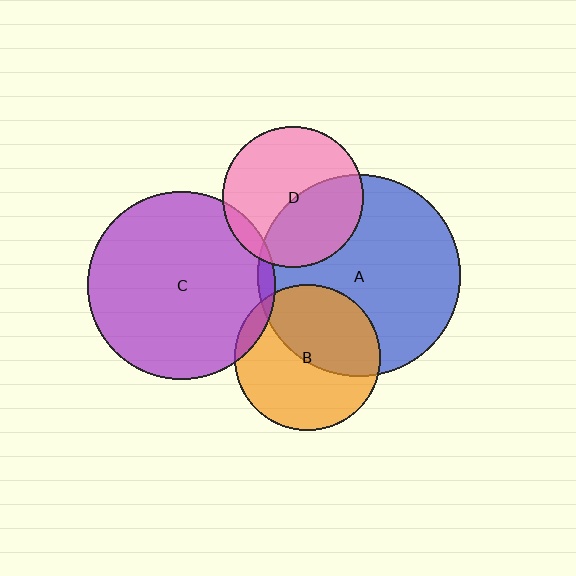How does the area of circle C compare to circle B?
Approximately 1.6 times.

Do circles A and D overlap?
Yes.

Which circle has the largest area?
Circle A (blue).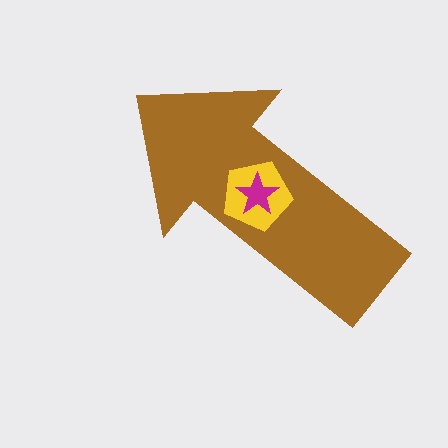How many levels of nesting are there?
3.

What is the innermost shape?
The magenta star.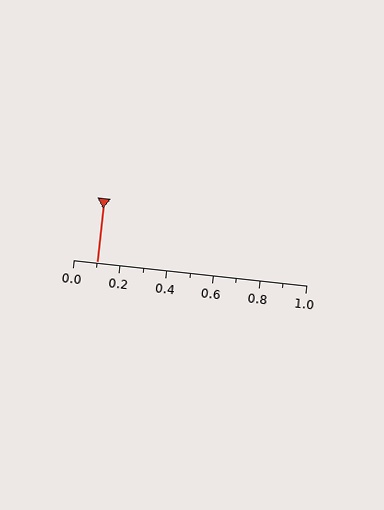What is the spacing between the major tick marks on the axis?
The major ticks are spaced 0.2 apart.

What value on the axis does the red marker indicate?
The marker indicates approximately 0.1.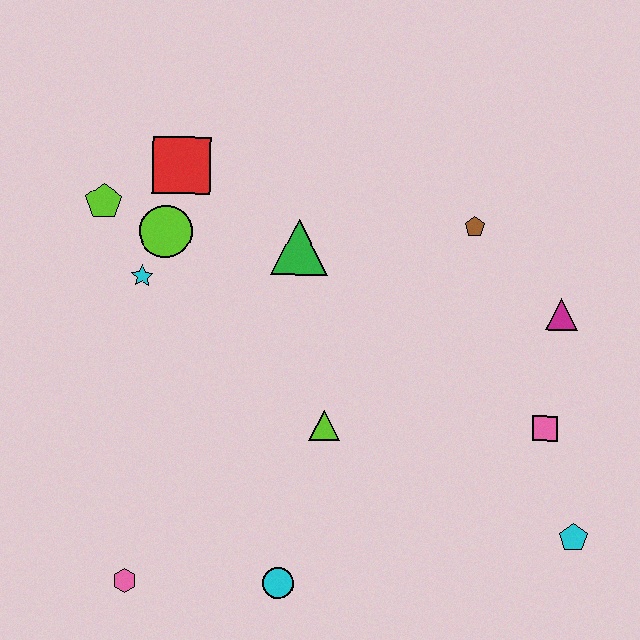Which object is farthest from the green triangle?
The cyan pentagon is farthest from the green triangle.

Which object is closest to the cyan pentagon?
The pink square is closest to the cyan pentagon.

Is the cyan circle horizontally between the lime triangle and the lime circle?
Yes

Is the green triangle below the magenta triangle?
No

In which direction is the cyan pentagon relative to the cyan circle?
The cyan pentagon is to the right of the cyan circle.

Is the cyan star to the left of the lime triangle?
Yes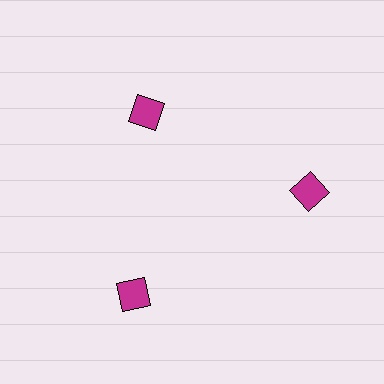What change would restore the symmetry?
The symmetry would be restored by moving it outward, back onto the ring so that all 3 squares sit at equal angles and equal distance from the center.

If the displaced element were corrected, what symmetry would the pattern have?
It would have 3-fold rotational symmetry — the pattern would map onto itself every 120 degrees.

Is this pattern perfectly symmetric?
No. The 3 magenta squares are arranged in a ring, but one element near the 11 o'clock position is pulled inward toward the center, breaking the 3-fold rotational symmetry.